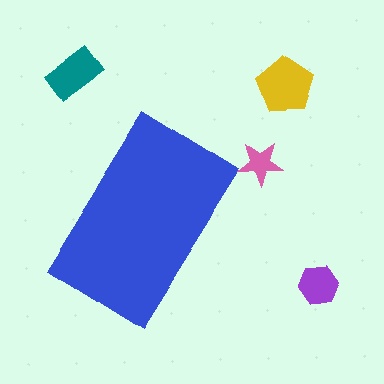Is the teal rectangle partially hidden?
No, the teal rectangle is fully visible.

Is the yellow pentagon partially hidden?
No, the yellow pentagon is fully visible.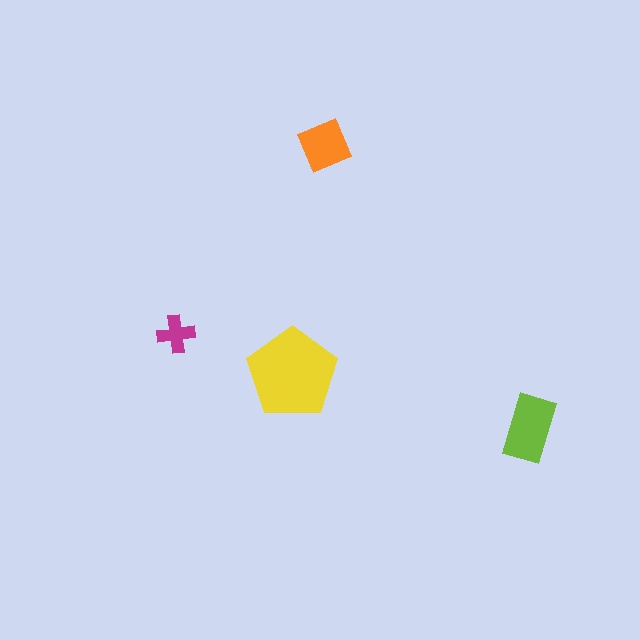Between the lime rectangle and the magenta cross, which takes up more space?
The lime rectangle.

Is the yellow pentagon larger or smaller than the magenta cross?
Larger.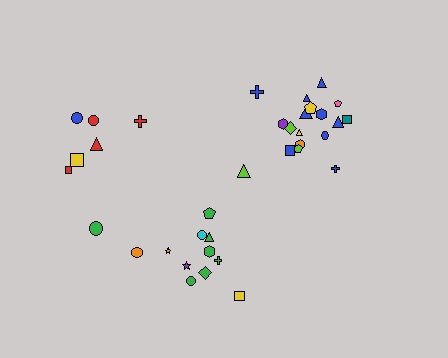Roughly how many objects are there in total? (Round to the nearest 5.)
Roughly 35 objects in total.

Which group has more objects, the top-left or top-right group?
The top-right group.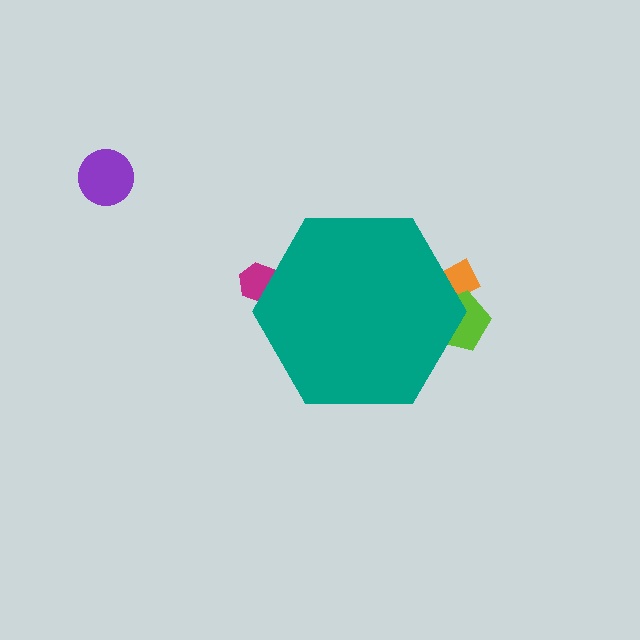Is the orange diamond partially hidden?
Yes, the orange diamond is partially hidden behind the teal hexagon.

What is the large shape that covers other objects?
A teal hexagon.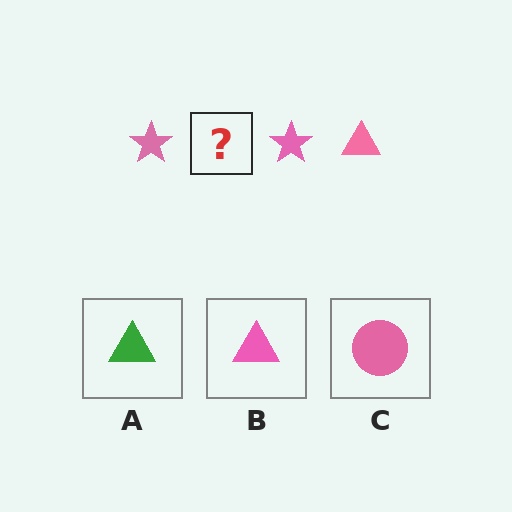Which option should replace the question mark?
Option B.